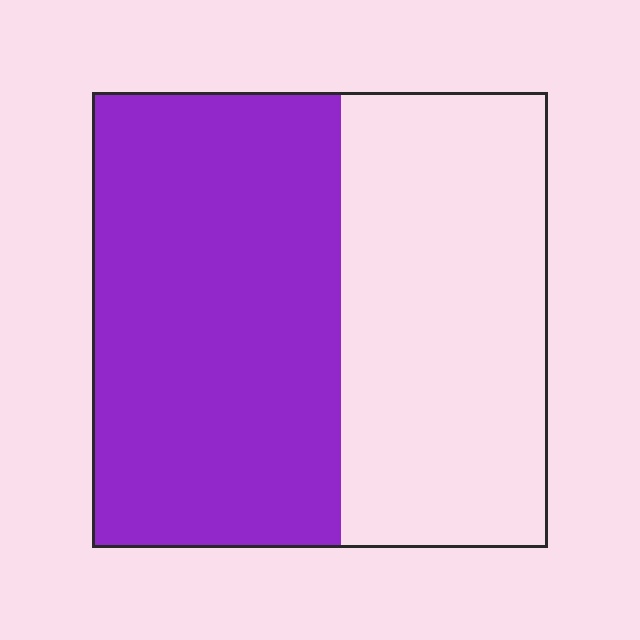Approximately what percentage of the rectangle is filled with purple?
Approximately 55%.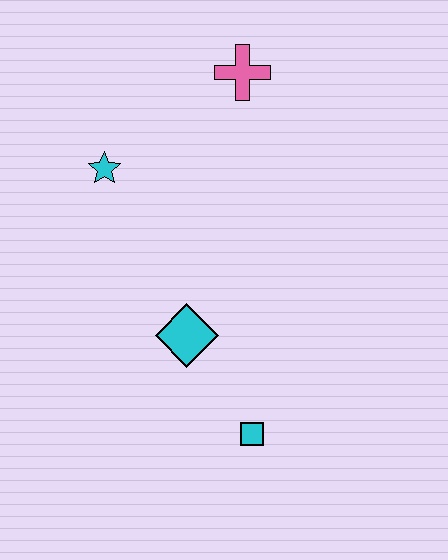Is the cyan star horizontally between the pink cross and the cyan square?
No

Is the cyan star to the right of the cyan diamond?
No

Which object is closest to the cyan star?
The pink cross is closest to the cyan star.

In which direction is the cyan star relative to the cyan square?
The cyan star is above the cyan square.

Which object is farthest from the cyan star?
The cyan square is farthest from the cyan star.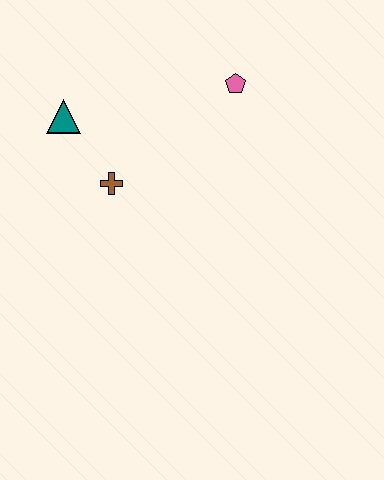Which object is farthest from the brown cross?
The pink pentagon is farthest from the brown cross.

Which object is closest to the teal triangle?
The brown cross is closest to the teal triangle.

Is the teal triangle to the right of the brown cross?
No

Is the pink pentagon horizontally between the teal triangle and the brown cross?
No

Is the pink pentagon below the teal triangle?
No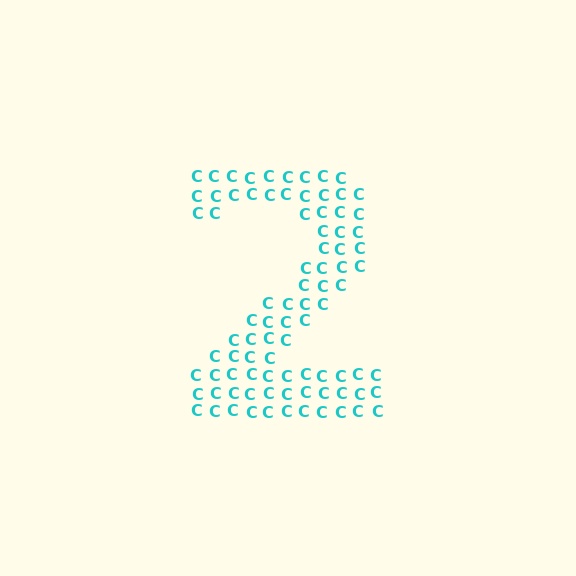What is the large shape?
The large shape is the digit 2.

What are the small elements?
The small elements are letter C's.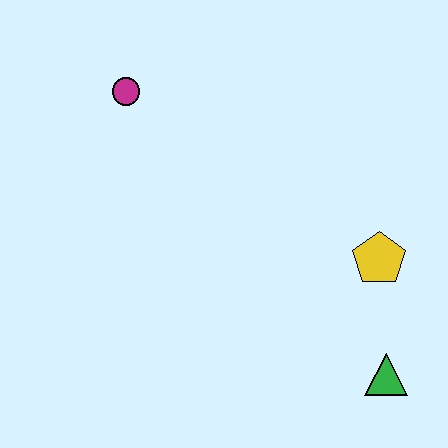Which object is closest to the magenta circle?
The yellow pentagon is closest to the magenta circle.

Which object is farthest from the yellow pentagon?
The magenta circle is farthest from the yellow pentagon.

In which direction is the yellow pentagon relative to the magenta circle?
The yellow pentagon is to the right of the magenta circle.